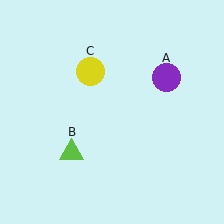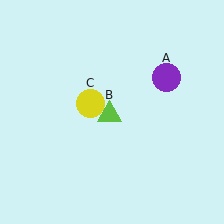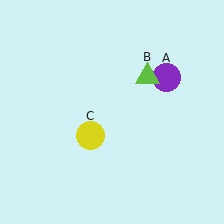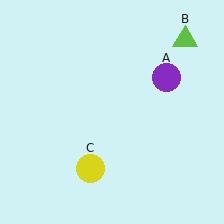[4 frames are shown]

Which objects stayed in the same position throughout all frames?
Purple circle (object A) remained stationary.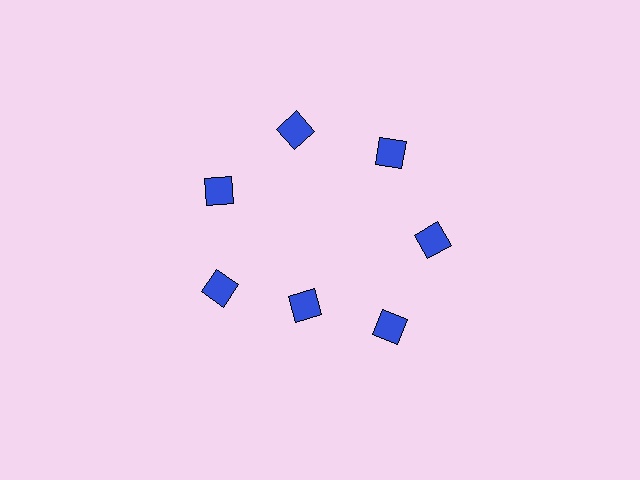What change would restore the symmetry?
The symmetry would be restored by moving it outward, back onto the ring so that all 7 squares sit at equal angles and equal distance from the center.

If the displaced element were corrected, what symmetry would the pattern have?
It would have 7-fold rotational symmetry — the pattern would map onto itself every 51 degrees.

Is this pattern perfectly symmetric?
No. The 7 blue squares are arranged in a ring, but one element near the 6 o'clock position is pulled inward toward the center, breaking the 7-fold rotational symmetry.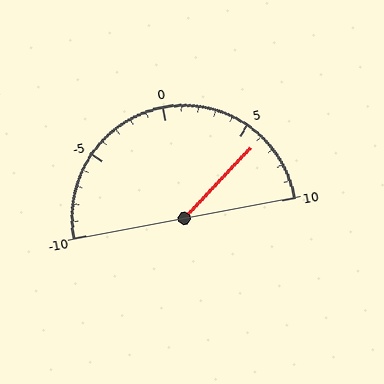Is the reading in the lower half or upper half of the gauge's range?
The reading is in the upper half of the range (-10 to 10).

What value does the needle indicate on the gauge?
The needle indicates approximately 6.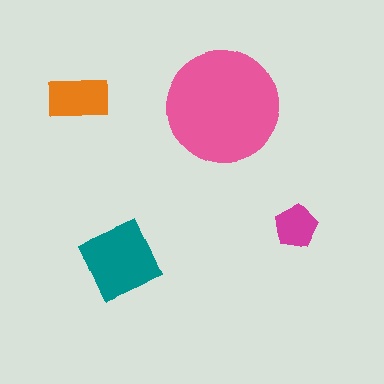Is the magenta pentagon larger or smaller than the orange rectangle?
Smaller.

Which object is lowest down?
The teal diamond is bottommost.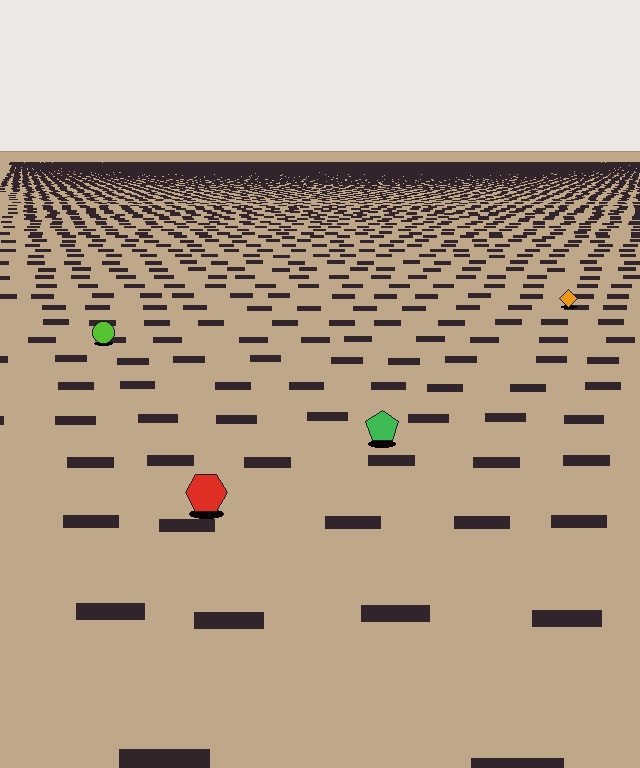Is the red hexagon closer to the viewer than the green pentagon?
Yes. The red hexagon is closer — you can tell from the texture gradient: the ground texture is coarser near it.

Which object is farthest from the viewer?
The orange diamond is farthest from the viewer. It appears smaller and the ground texture around it is denser.